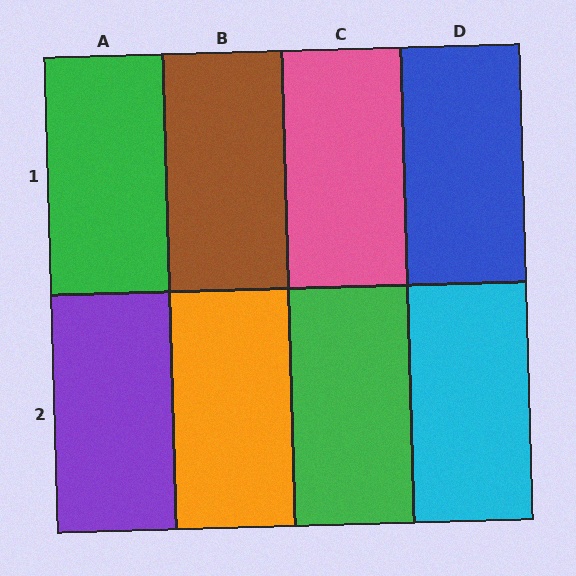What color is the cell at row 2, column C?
Green.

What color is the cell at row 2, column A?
Purple.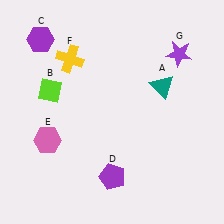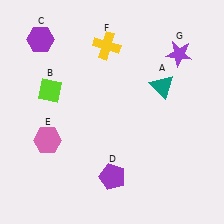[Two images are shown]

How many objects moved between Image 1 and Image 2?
1 object moved between the two images.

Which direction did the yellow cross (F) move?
The yellow cross (F) moved right.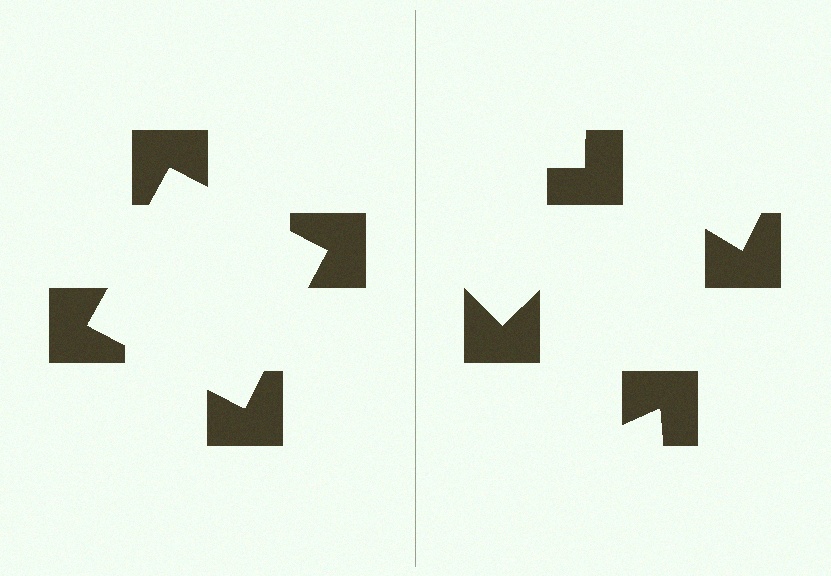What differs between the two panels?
The notched squares are positioned identically on both sides; only the wedge orientations differ. On the left they align to a square; on the right they are misaligned.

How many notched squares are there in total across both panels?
8 — 4 on each side.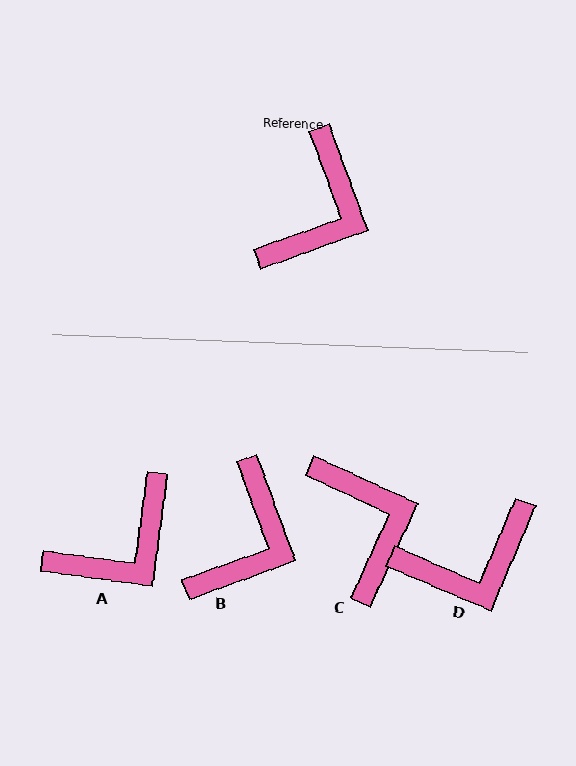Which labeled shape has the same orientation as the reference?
B.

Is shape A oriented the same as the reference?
No, it is off by about 28 degrees.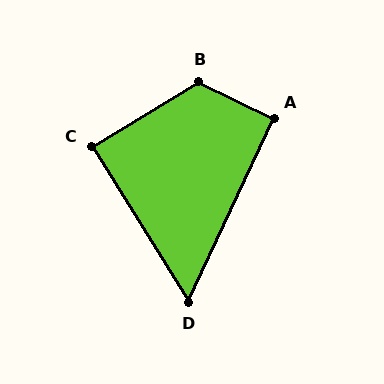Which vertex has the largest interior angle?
B, at approximately 123 degrees.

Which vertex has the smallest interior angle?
D, at approximately 57 degrees.